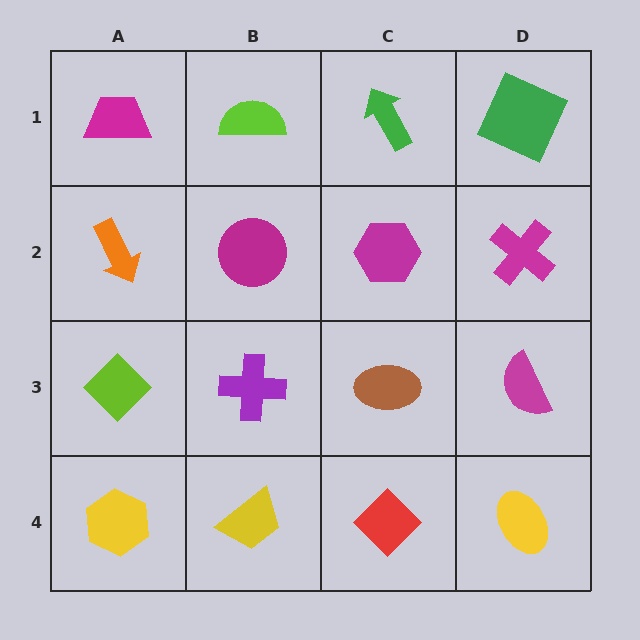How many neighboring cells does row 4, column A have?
2.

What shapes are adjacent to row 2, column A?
A magenta trapezoid (row 1, column A), a lime diamond (row 3, column A), a magenta circle (row 2, column B).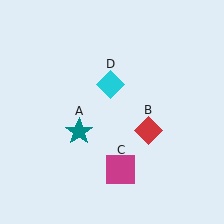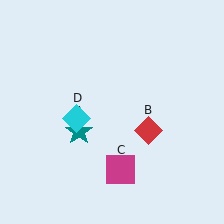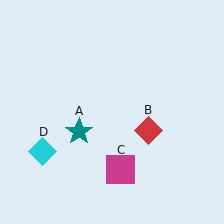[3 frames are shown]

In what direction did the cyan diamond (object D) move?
The cyan diamond (object D) moved down and to the left.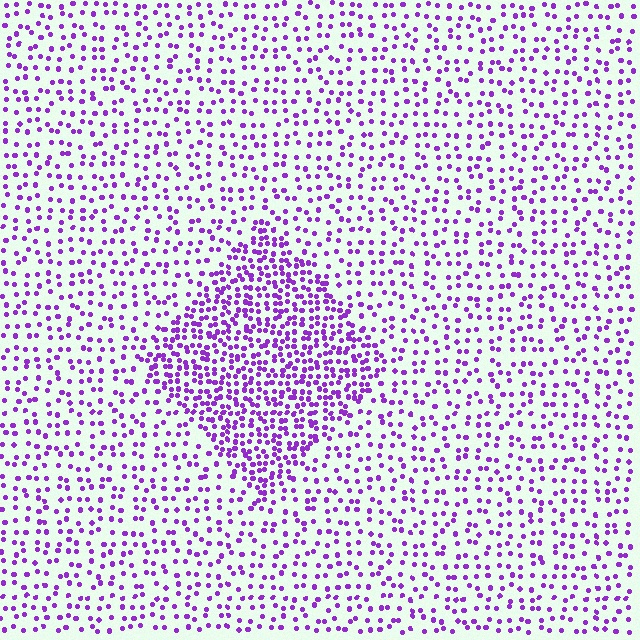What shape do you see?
I see a diamond.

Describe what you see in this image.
The image contains small purple elements arranged at two different densities. A diamond-shaped region is visible where the elements are more densely packed than the surrounding area.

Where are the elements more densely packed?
The elements are more densely packed inside the diamond boundary.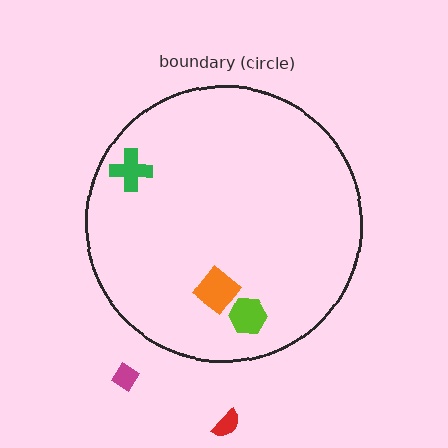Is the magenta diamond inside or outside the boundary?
Outside.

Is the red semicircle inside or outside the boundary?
Outside.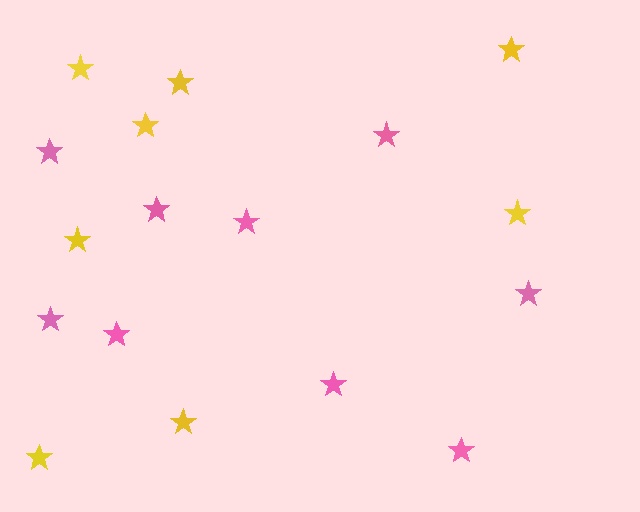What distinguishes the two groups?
There are 2 groups: one group of pink stars (9) and one group of yellow stars (8).